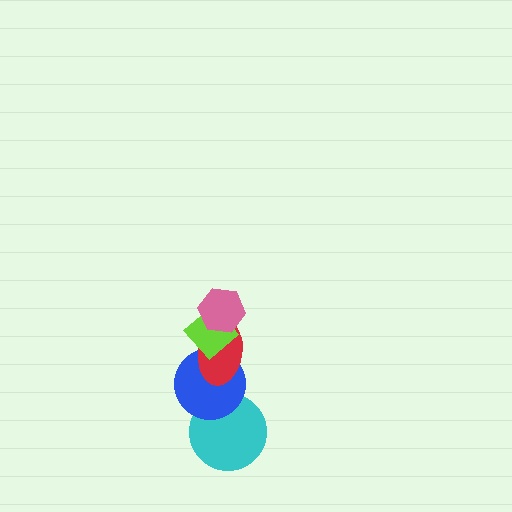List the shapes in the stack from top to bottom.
From top to bottom: the pink hexagon, the lime diamond, the red ellipse, the blue circle, the cyan circle.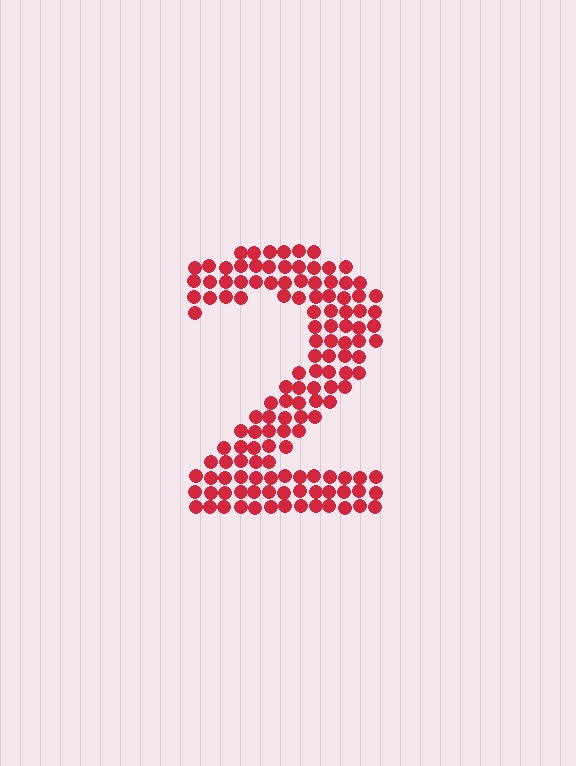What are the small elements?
The small elements are circles.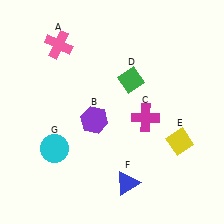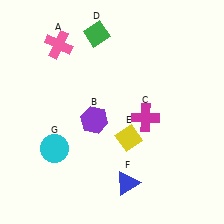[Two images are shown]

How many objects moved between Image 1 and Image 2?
2 objects moved between the two images.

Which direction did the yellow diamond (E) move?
The yellow diamond (E) moved left.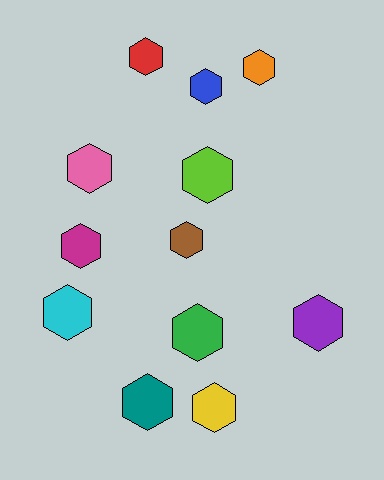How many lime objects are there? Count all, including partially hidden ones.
There is 1 lime object.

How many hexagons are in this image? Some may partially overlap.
There are 12 hexagons.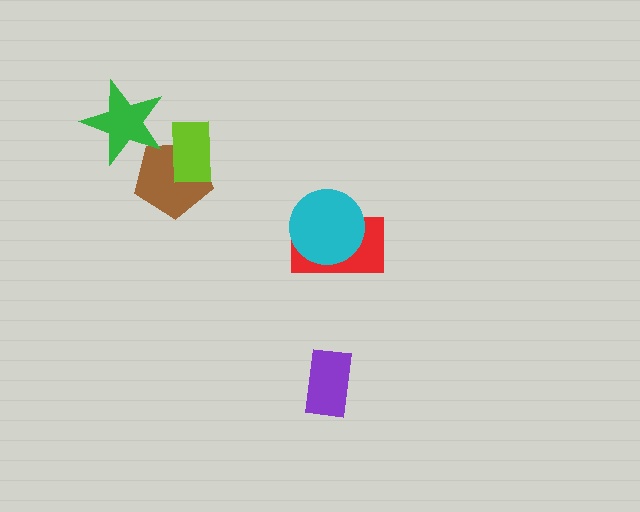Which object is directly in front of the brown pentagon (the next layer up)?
The green star is directly in front of the brown pentagon.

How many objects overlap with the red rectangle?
1 object overlaps with the red rectangle.